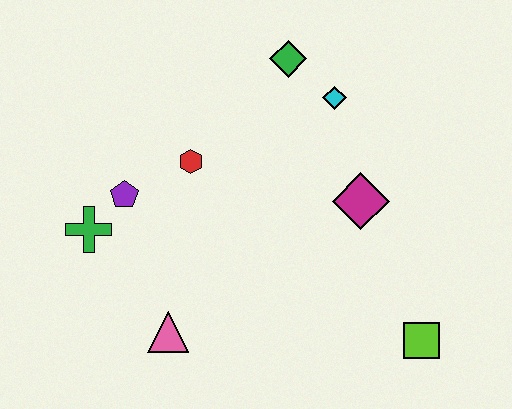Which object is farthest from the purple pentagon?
The lime square is farthest from the purple pentagon.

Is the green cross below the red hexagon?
Yes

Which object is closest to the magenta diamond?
The cyan diamond is closest to the magenta diamond.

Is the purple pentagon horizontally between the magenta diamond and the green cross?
Yes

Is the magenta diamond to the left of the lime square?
Yes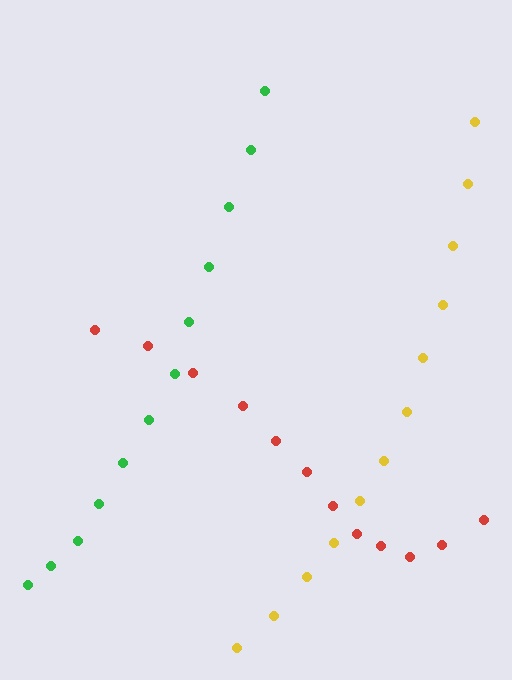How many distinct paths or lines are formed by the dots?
There are 3 distinct paths.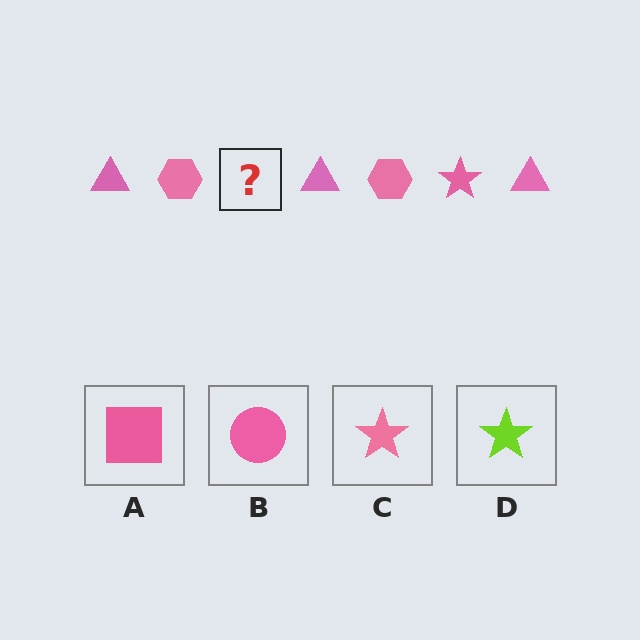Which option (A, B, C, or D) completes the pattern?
C.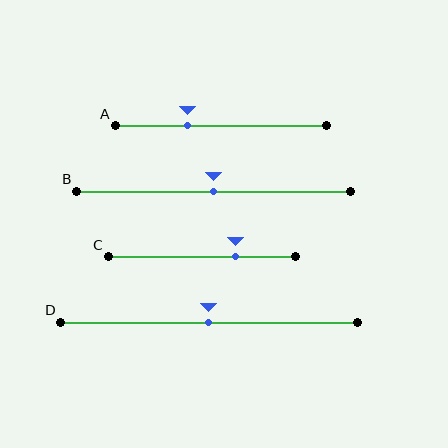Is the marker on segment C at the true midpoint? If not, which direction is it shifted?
No, the marker on segment C is shifted to the right by about 18% of the segment length.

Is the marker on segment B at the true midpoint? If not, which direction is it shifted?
Yes, the marker on segment B is at the true midpoint.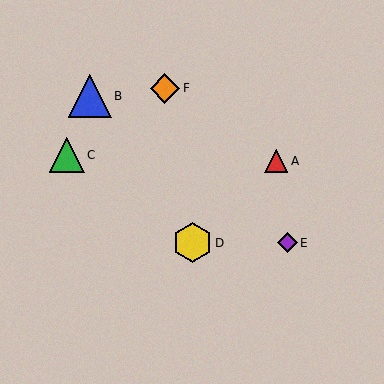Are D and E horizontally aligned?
Yes, both are at y≈243.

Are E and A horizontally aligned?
No, E is at y≈243 and A is at y≈161.